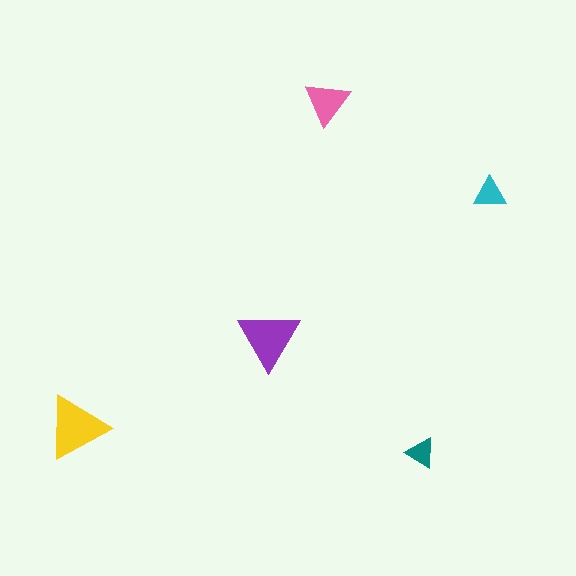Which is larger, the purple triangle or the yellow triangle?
The yellow one.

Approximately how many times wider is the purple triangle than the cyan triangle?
About 2 times wider.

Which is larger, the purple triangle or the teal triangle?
The purple one.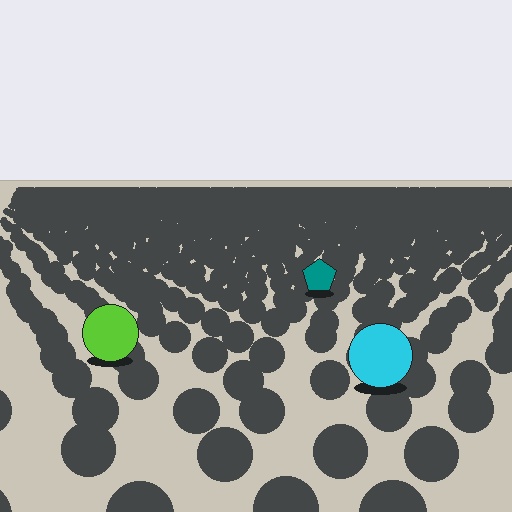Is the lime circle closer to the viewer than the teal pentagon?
Yes. The lime circle is closer — you can tell from the texture gradient: the ground texture is coarser near it.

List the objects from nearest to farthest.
From nearest to farthest: the cyan circle, the lime circle, the teal pentagon.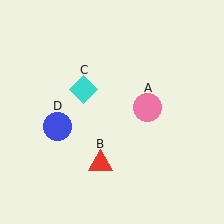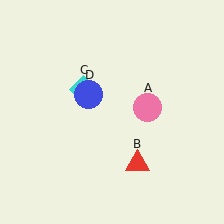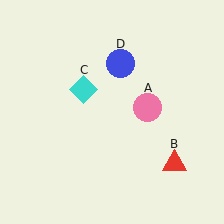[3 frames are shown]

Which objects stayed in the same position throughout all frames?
Pink circle (object A) and cyan diamond (object C) remained stationary.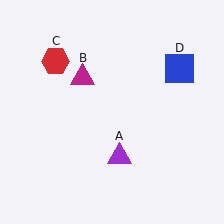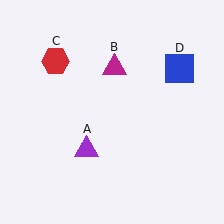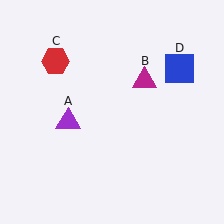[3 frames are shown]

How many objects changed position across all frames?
2 objects changed position: purple triangle (object A), magenta triangle (object B).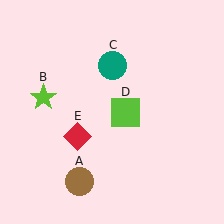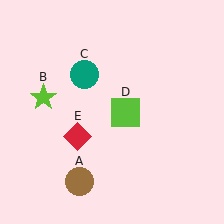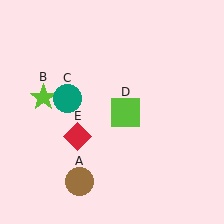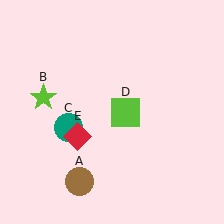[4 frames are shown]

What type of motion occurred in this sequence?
The teal circle (object C) rotated counterclockwise around the center of the scene.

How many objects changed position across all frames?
1 object changed position: teal circle (object C).